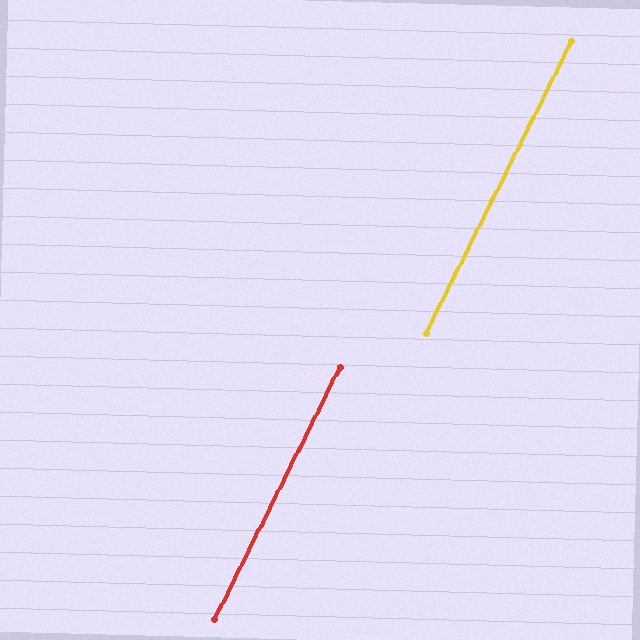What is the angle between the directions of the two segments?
Approximately 0 degrees.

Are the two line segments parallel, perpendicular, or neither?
Parallel — their directions differ by only 0.0°.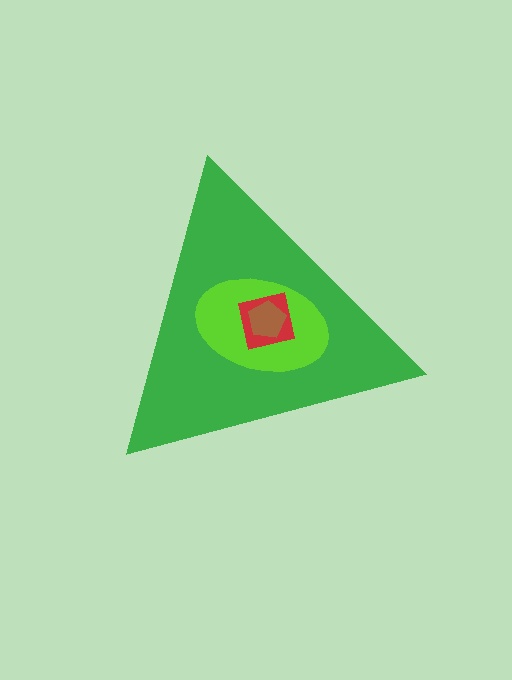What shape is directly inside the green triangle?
The lime ellipse.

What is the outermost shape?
The green triangle.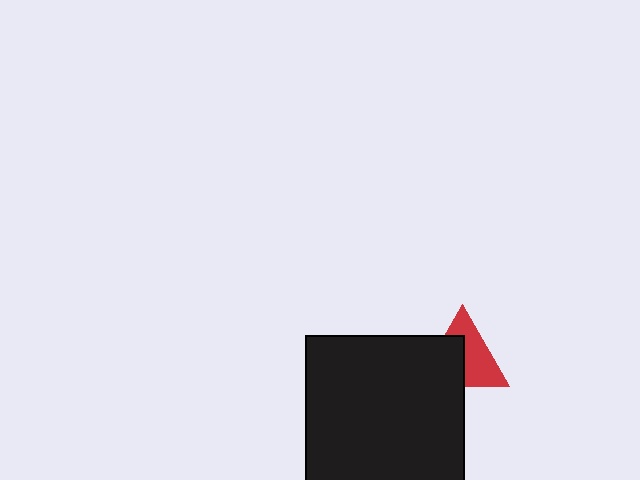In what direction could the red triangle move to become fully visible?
The red triangle could move toward the upper-right. That would shift it out from behind the black square entirely.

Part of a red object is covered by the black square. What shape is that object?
It is a triangle.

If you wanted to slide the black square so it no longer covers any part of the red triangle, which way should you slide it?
Slide it toward the lower-left — that is the most direct way to separate the two shapes.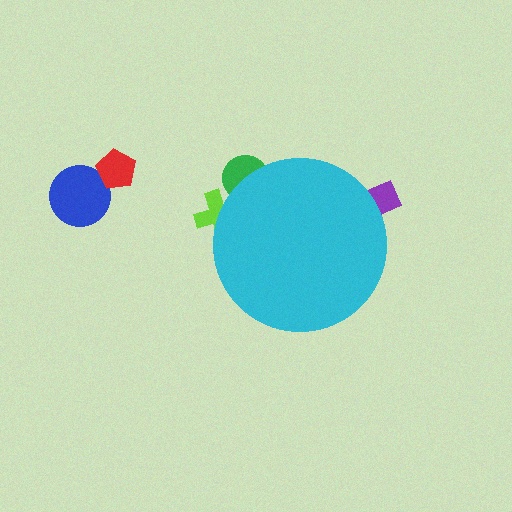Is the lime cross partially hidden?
Yes, the lime cross is partially hidden behind the cyan circle.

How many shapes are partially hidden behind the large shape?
3 shapes are partially hidden.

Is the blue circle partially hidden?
No, the blue circle is fully visible.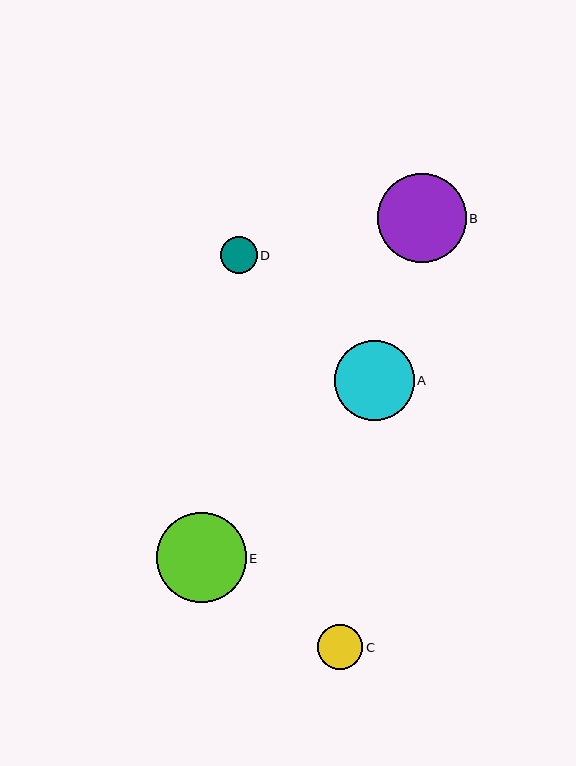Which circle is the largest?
Circle E is the largest with a size of approximately 89 pixels.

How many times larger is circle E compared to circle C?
Circle E is approximately 2.0 times the size of circle C.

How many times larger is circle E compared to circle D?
Circle E is approximately 2.4 times the size of circle D.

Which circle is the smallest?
Circle D is the smallest with a size of approximately 37 pixels.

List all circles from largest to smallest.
From largest to smallest: E, B, A, C, D.